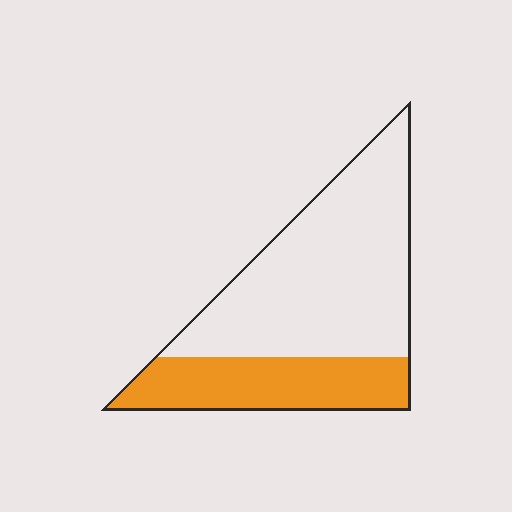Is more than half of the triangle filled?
No.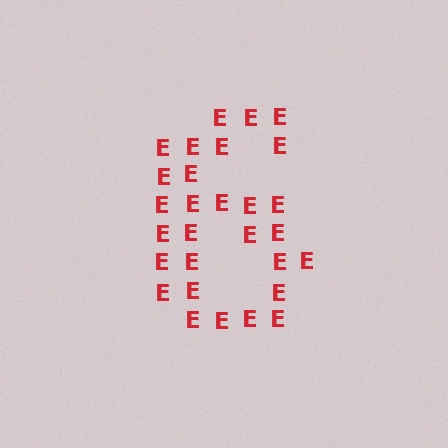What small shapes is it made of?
It is made of small letter E's.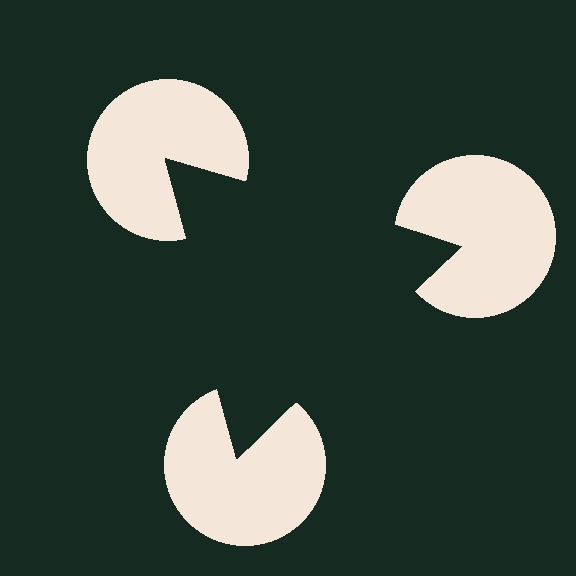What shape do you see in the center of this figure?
An illusory triangle — its edges are inferred from the aligned wedge cuts in the pac-man discs, not physically drawn.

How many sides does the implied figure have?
3 sides.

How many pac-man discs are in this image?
There are 3 — one at each vertex of the illusory triangle.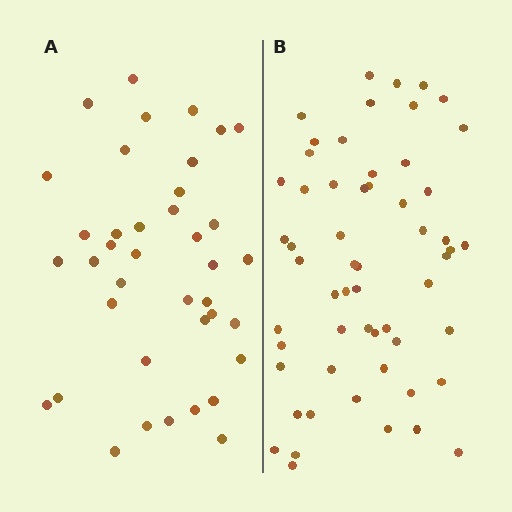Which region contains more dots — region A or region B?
Region B (the right region) has more dots.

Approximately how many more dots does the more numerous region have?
Region B has approximately 20 more dots than region A.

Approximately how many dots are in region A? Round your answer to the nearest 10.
About 40 dots. (The exact count is 39, which rounds to 40.)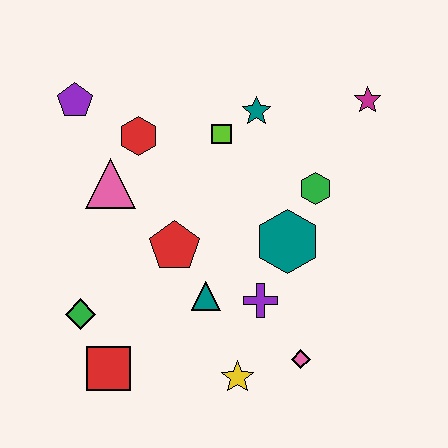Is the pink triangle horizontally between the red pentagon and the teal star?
No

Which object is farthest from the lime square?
The red square is farthest from the lime square.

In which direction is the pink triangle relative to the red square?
The pink triangle is above the red square.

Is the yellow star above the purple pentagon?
No